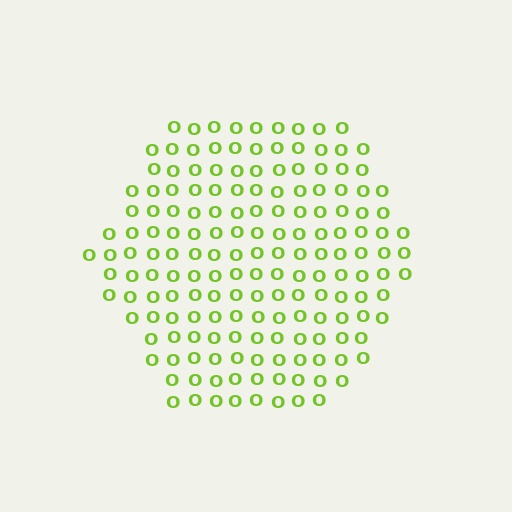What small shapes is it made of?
It is made of small letter O's.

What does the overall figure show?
The overall figure shows a hexagon.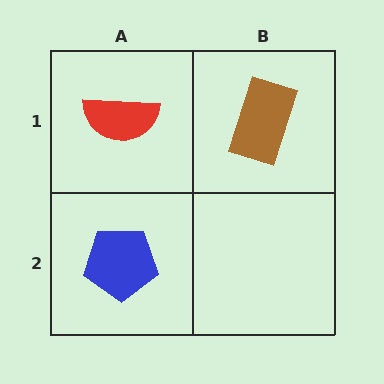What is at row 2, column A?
A blue pentagon.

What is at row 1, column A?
A red semicircle.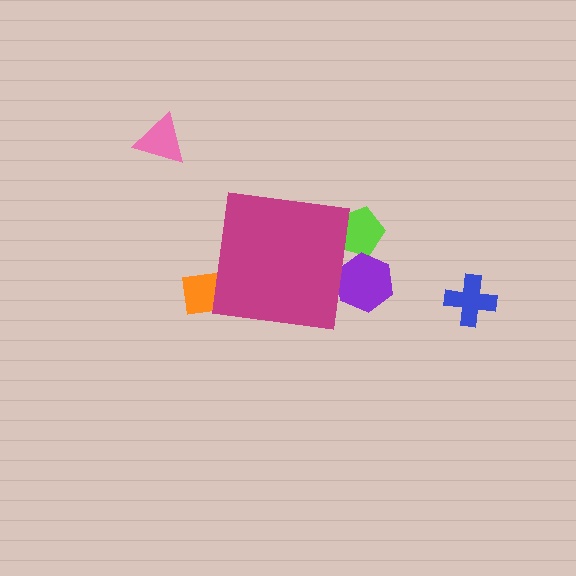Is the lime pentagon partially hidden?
Yes, the lime pentagon is partially hidden behind the magenta square.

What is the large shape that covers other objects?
A magenta square.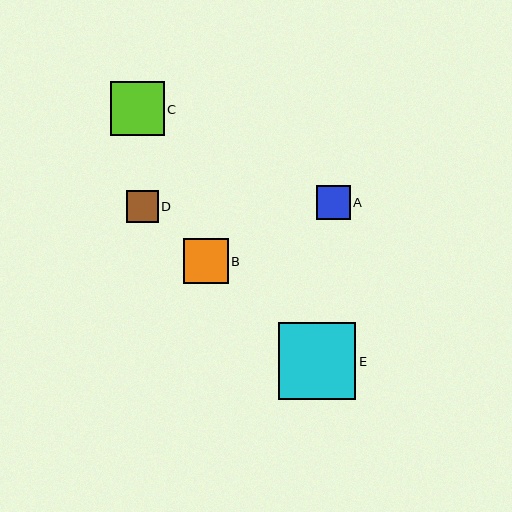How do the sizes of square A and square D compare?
Square A and square D are approximately the same size.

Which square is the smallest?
Square D is the smallest with a size of approximately 32 pixels.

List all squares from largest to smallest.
From largest to smallest: E, C, B, A, D.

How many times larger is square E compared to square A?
Square E is approximately 2.3 times the size of square A.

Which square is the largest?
Square E is the largest with a size of approximately 77 pixels.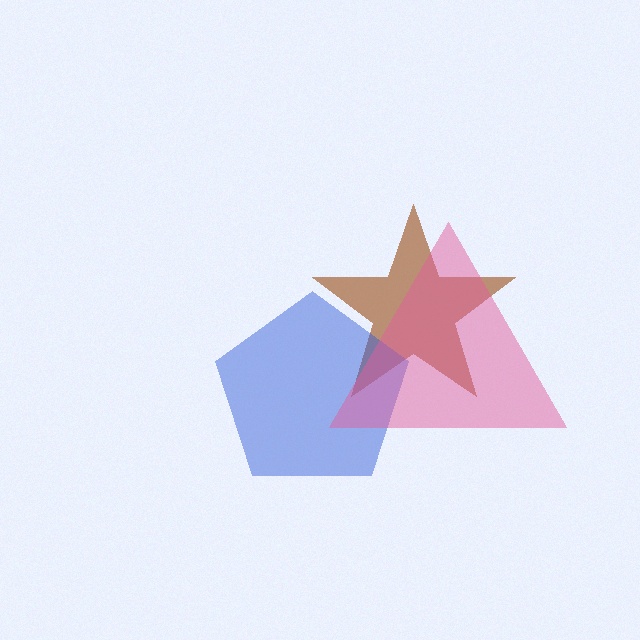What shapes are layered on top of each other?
The layered shapes are: a brown star, a blue pentagon, a pink triangle.